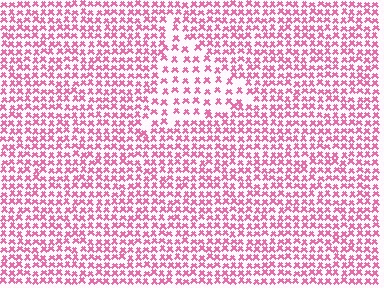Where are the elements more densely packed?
The elements are more densely packed outside the triangle boundary.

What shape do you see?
I see a triangle.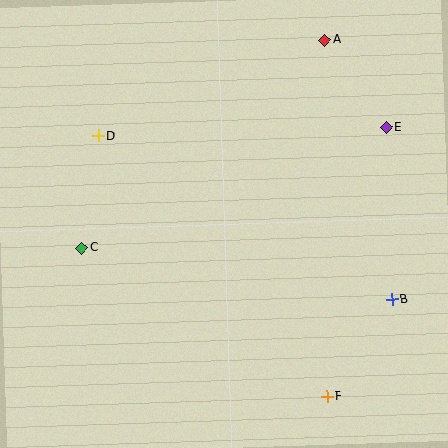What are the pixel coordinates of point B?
Point B is at (392, 299).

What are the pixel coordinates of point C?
Point C is at (81, 248).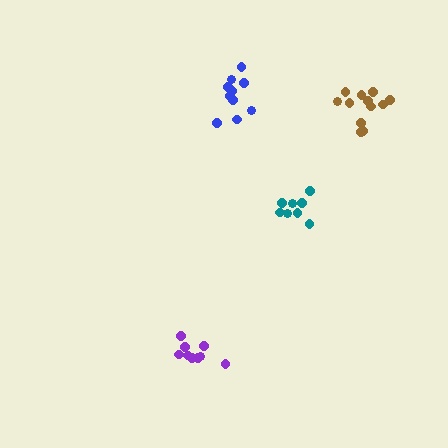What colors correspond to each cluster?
The clusters are colored: teal, purple, blue, brown.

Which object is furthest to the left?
The purple cluster is leftmost.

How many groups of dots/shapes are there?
There are 4 groups.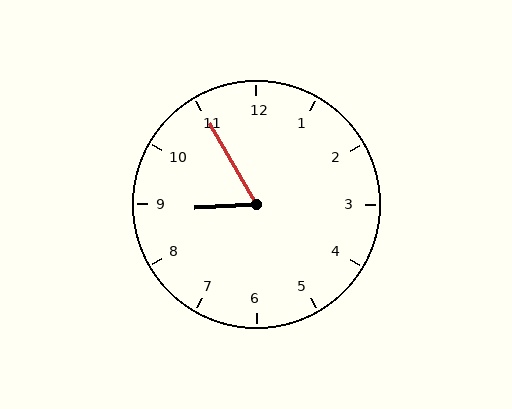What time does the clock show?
8:55.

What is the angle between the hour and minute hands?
Approximately 62 degrees.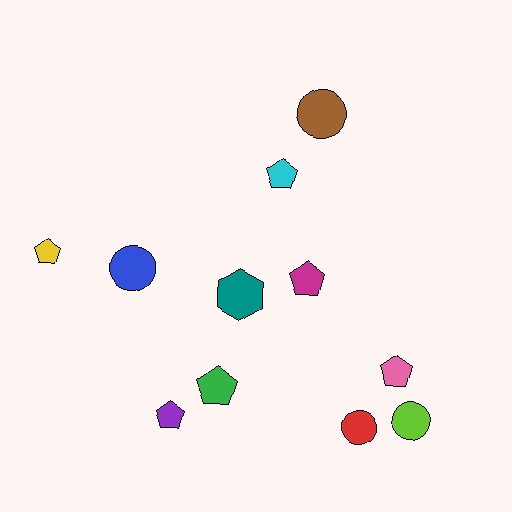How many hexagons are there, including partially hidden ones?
There is 1 hexagon.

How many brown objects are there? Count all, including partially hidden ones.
There is 1 brown object.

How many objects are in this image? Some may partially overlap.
There are 11 objects.